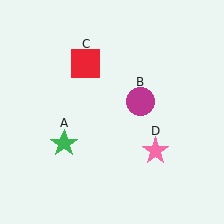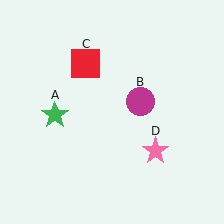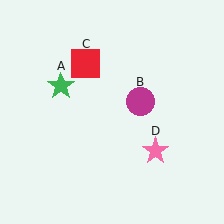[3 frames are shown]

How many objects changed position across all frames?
1 object changed position: green star (object A).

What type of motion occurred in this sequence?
The green star (object A) rotated clockwise around the center of the scene.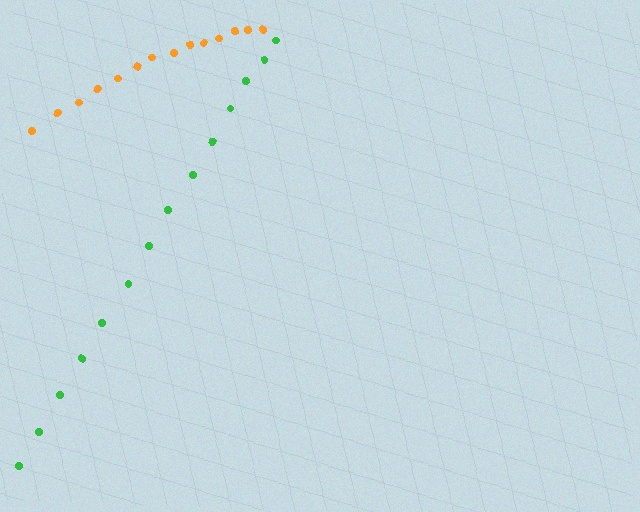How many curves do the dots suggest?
There are 2 distinct paths.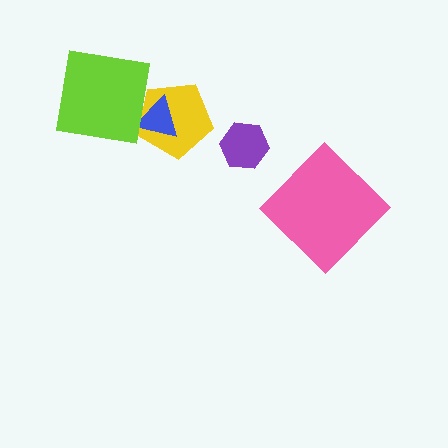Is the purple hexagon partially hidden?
No, no other shape covers it.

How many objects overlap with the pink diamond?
0 objects overlap with the pink diamond.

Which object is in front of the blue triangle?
The lime square is in front of the blue triangle.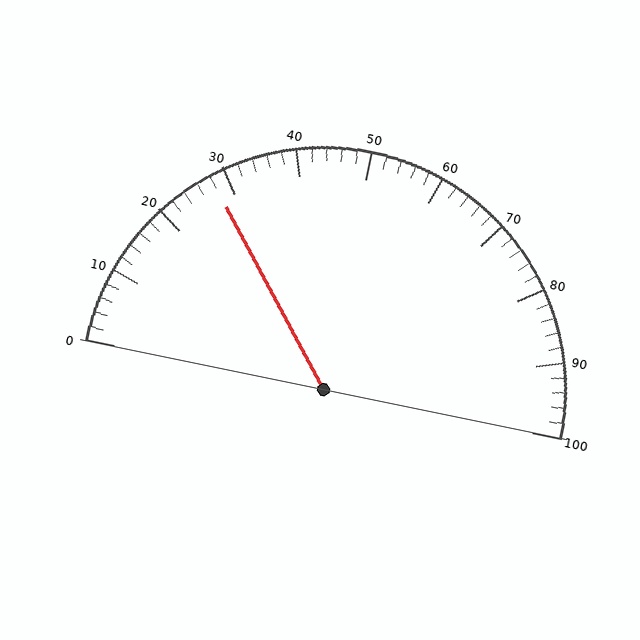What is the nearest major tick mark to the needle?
The nearest major tick mark is 30.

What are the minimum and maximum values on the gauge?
The gauge ranges from 0 to 100.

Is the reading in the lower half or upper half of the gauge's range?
The reading is in the lower half of the range (0 to 100).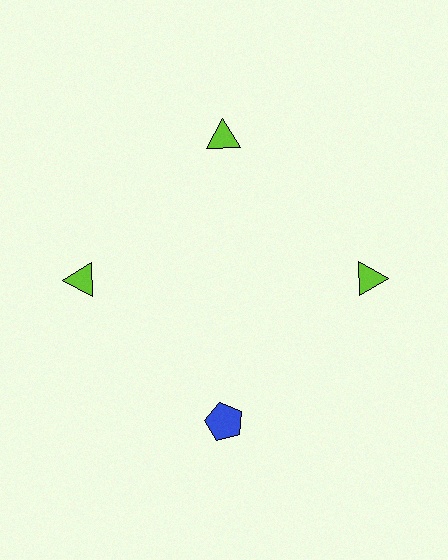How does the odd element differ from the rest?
It differs in both color (blue instead of lime) and shape (pentagon instead of triangle).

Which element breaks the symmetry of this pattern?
The blue pentagon at roughly the 6 o'clock position breaks the symmetry. All other shapes are lime triangles.